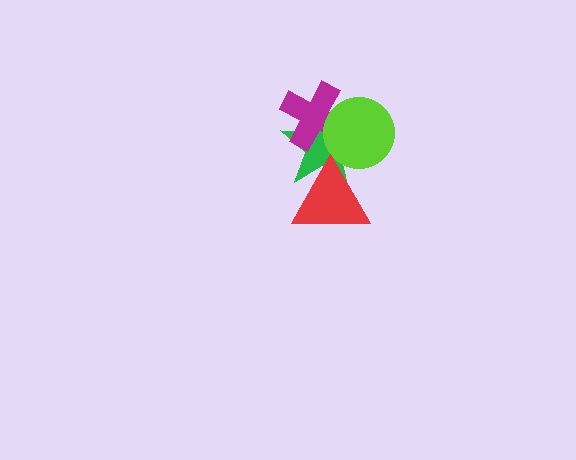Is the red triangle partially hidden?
No, no other shape covers it.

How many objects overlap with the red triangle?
2 objects overlap with the red triangle.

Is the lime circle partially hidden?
Yes, it is partially covered by another shape.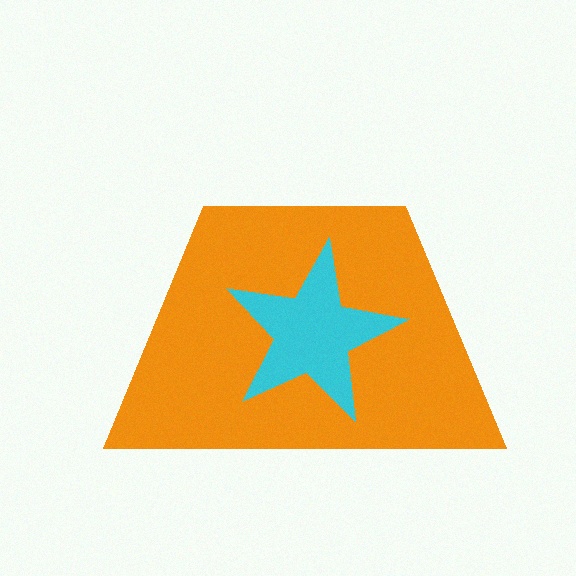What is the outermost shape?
The orange trapezoid.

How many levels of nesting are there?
2.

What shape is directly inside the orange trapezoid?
The cyan star.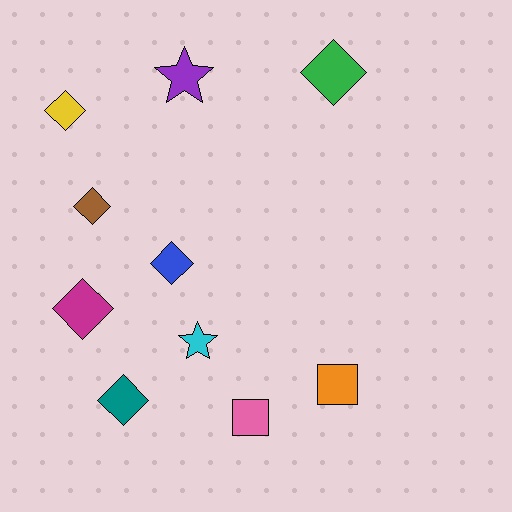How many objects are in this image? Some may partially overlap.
There are 10 objects.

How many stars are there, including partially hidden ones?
There are 2 stars.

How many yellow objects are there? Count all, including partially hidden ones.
There is 1 yellow object.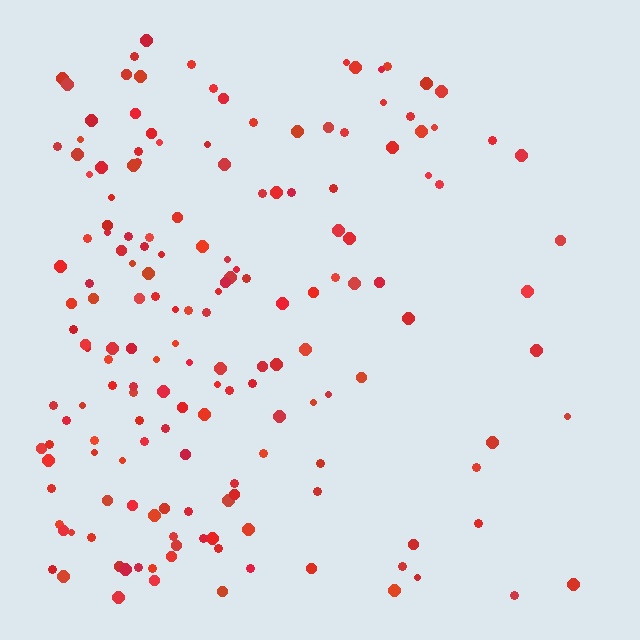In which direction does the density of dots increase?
From right to left, with the left side densest.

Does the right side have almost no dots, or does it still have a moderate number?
Still a moderate number, just noticeably fewer than the left.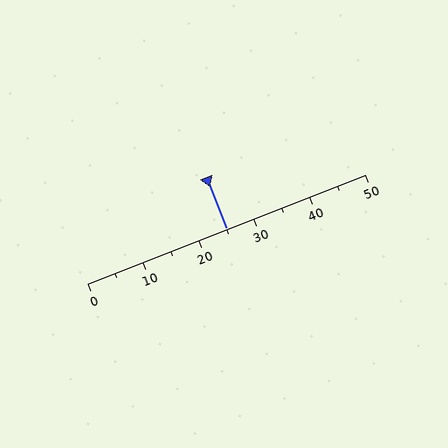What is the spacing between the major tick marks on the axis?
The major ticks are spaced 10 apart.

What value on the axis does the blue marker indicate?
The marker indicates approximately 25.